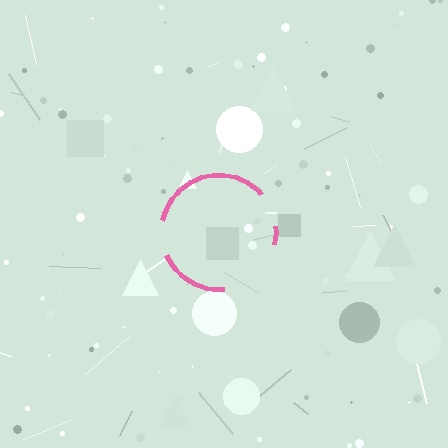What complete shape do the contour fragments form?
The contour fragments form a circle.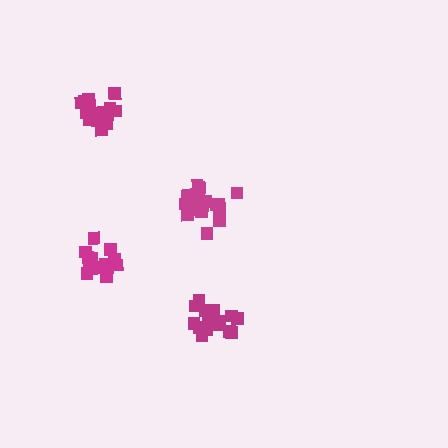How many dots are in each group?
Group 1: 18 dots, Group 2: 19 dots, Group 3: 15 dots, Group 4: 14 dots (66 total).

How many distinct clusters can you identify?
There are 4 distinct clusters.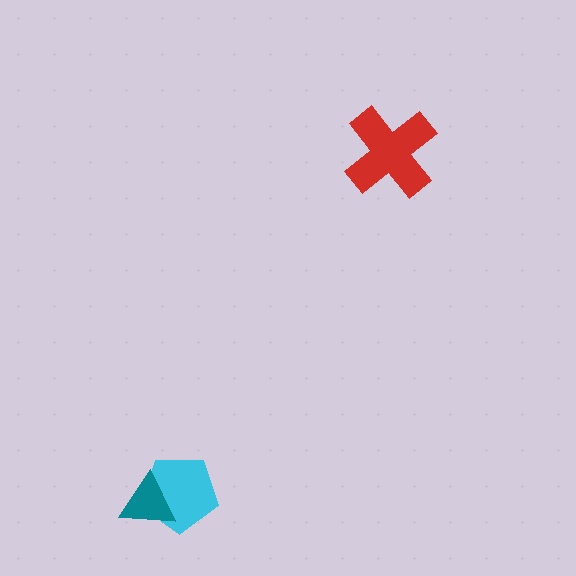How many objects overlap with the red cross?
0 objects overlap with the red cross.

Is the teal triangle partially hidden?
No, no other shape covers it.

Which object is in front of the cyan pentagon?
The teal triangle is in front of the cyan pentagon.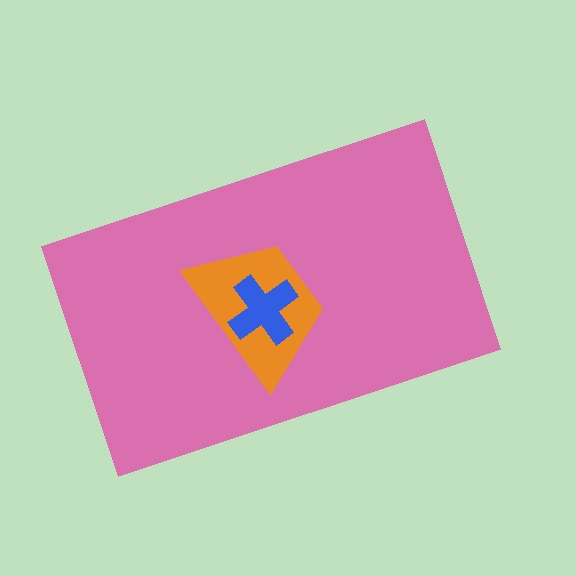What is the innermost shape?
The blue cross.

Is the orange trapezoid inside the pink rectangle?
Yes.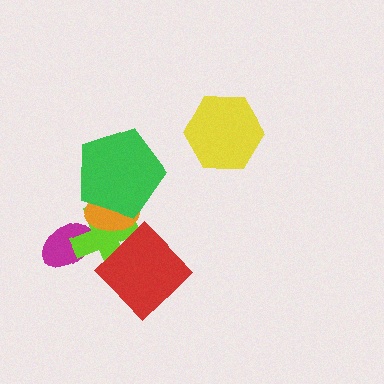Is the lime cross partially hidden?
Yes, it is partially covered by another shape.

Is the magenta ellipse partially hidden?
Yes, it is partially covered by another shape.